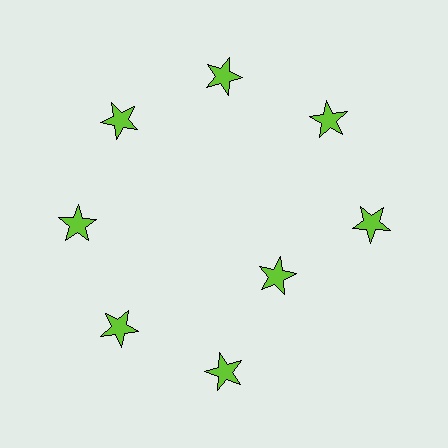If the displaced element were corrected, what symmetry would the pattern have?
It would have 8-fold rotational symmetry — the pattern would map onto itself every 45 degrees.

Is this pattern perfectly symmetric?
No. The 8 lime stars are arranged in a ring, but one element near the 4 o'clock position is pulled inward toward the center, breaking the 8-fold rotational symmetry.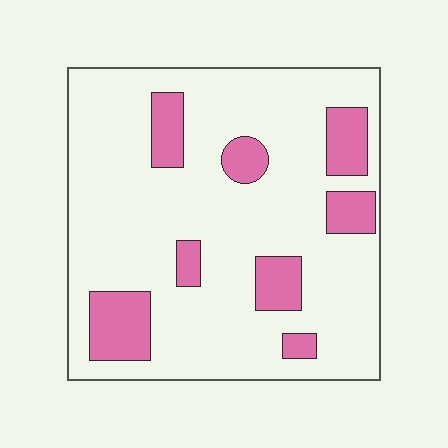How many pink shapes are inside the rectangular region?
8.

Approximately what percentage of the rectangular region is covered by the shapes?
Approximately 20%.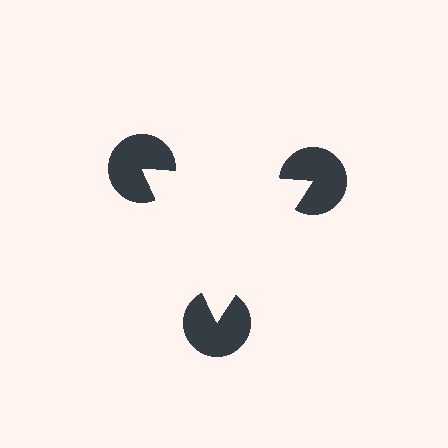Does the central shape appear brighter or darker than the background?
It typically appears slightly brighter than the background, even though no actual brightness change is drawn.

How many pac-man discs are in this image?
There are 3 — one at each vertex of the illusory triangle.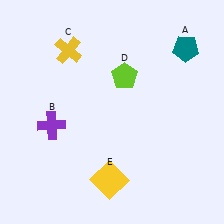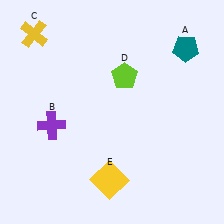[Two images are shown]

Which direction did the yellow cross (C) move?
The yellow cross (C) moved left.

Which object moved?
The yellow cross (C) moved left.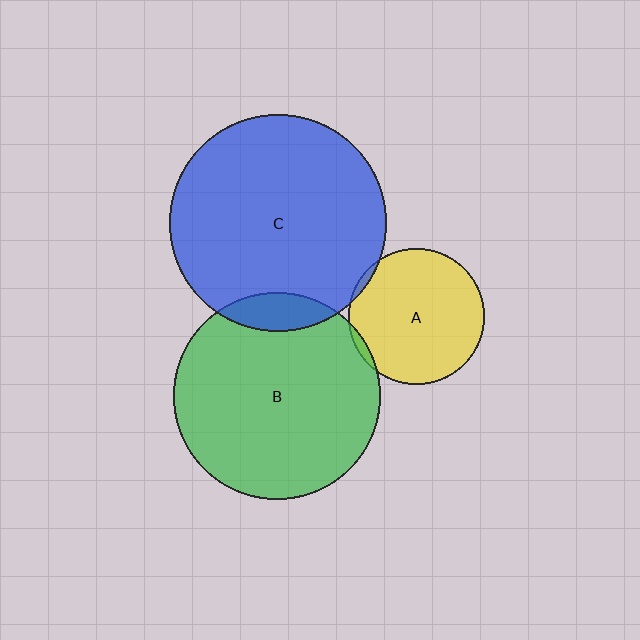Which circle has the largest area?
Circle C (blue).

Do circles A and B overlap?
Yes.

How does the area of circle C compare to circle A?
Approximately 2.6 times.